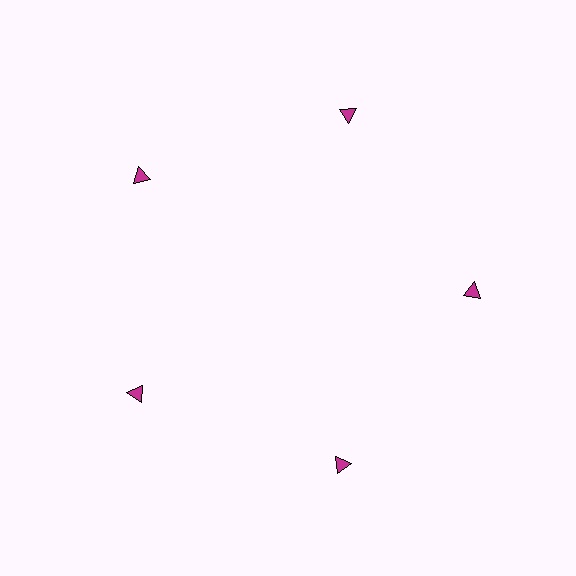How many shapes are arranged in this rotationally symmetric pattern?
There are 5 shapes, arranged in 5 groups of 1.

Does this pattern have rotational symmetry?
Yes, this pattern has 5-fold rotational symmetry. It looks the same after rotating 72 degrees around the center.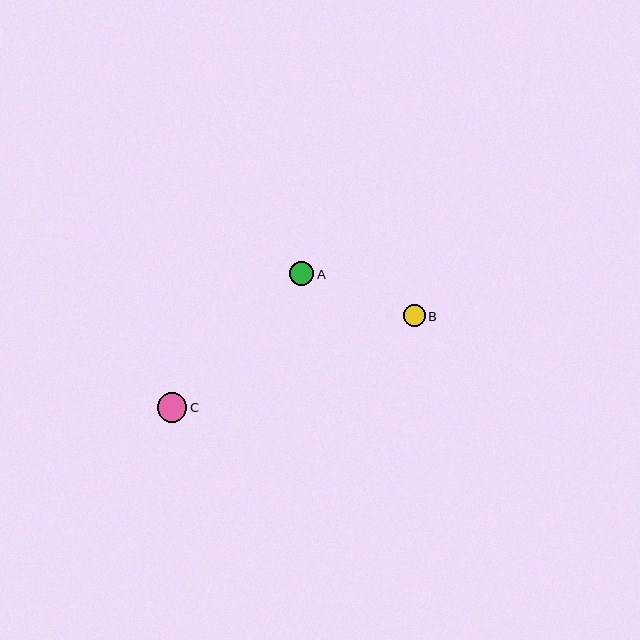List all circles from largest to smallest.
From largest to smallest: C, A, B.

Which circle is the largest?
Circle C is the largest with a size of approximately 30 pixels.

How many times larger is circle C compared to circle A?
Circle C is approximately 1.2 times the size of circle A.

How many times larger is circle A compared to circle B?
Circle A is approximately 1.1 times the size of circle B.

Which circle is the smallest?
Circle B is the smallest with a size of approximately 21 pixels.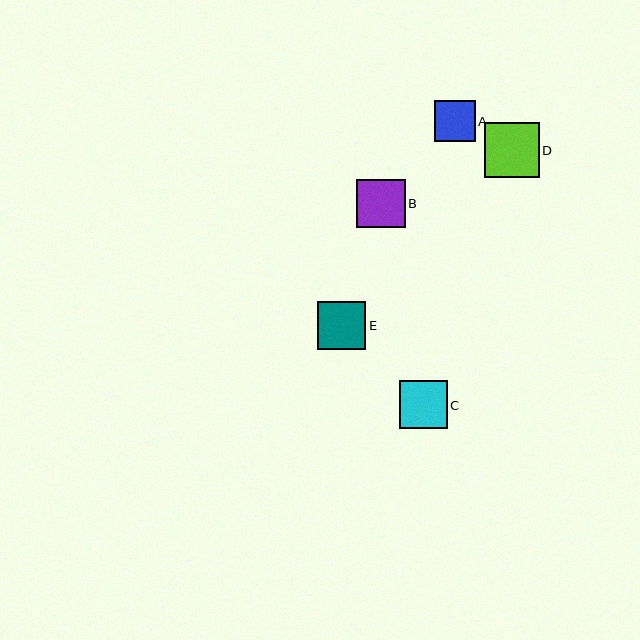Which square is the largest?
Square D is the largest with a size of approximately 55 pixels.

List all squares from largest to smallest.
From largest to smallest: D, B, C, E, A.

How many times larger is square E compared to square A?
Square E is approximately 1.2 times the size of square A.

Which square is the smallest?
Square A is the smallest with a size of approximately 41 pixels.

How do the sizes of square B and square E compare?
Square B and square E are approximately the same size.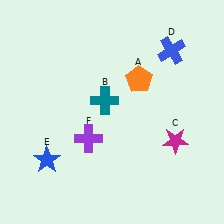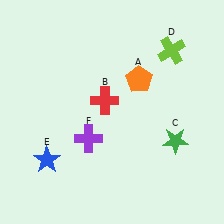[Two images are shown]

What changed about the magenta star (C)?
In Image 1, C is magenta. In Image 2, it changed to green.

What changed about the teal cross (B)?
In Image 1, B is teal. In Image 2, it changed to red.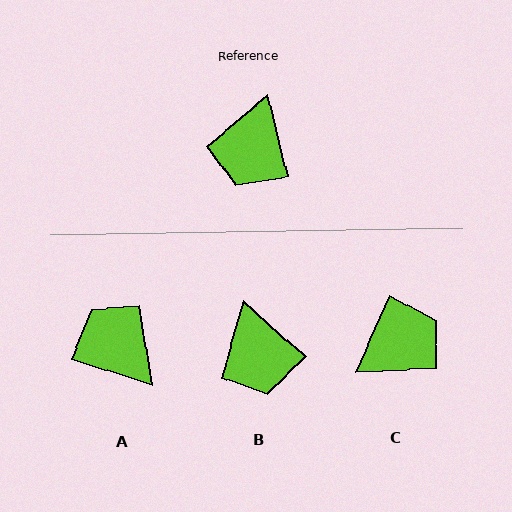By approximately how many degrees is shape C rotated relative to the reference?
Approximately 143 degrees counter-clockwise.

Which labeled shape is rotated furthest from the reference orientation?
C, about 143 degrees away.